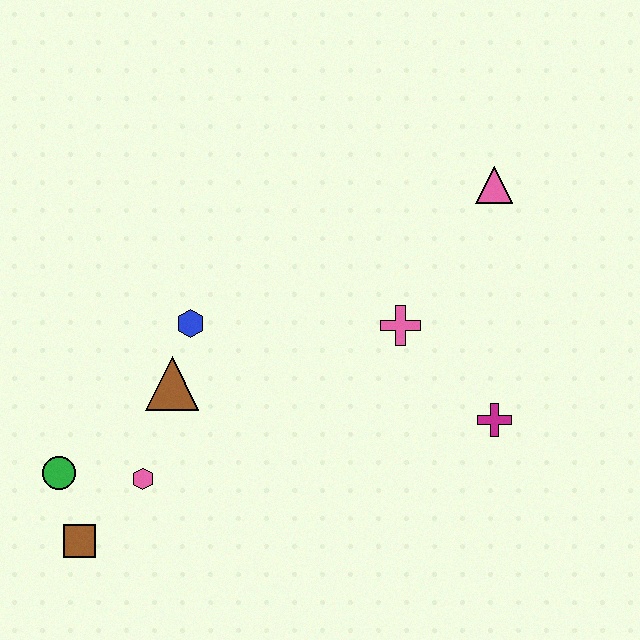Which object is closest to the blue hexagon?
The brown triangle is closest to the blue hexagon.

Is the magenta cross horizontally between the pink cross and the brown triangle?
No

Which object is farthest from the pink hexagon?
The pink triangle is farthest from the pink hexagon.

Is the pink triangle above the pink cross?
Yes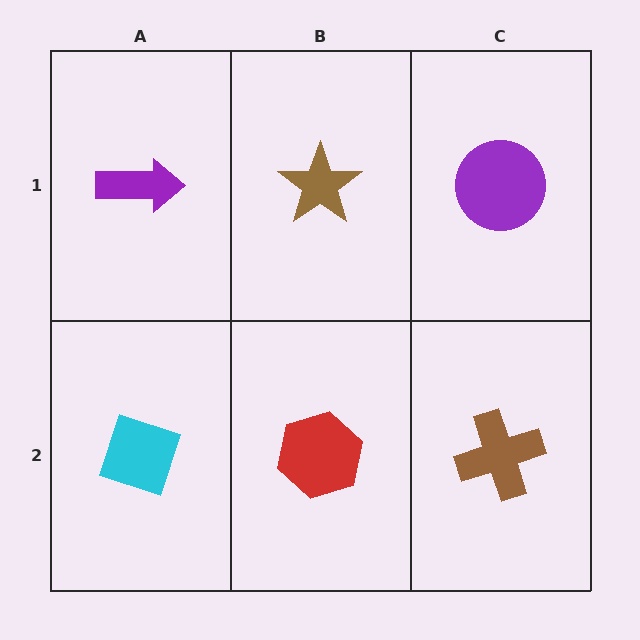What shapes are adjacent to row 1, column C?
A brown cross (row 2, column C), a brown star (row 1, column B).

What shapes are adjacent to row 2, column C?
A purple circle (row 1, column C), a red hexagon (row 2, column B).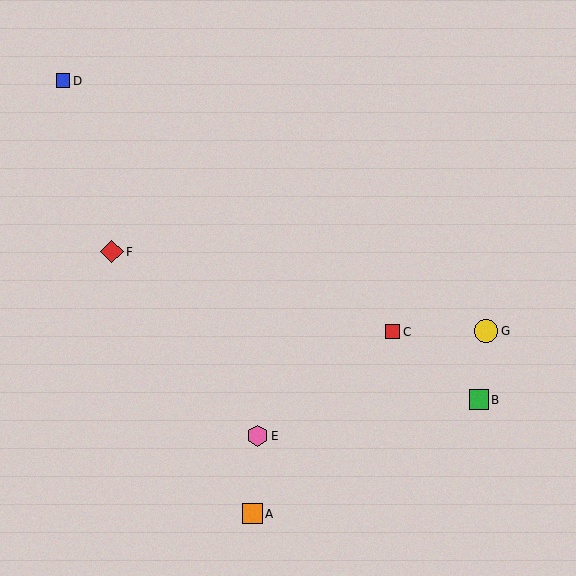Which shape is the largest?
The yellow circle (labeled G) is the largest.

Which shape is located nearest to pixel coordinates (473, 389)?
The green square (labeled B) at (479, 400) is nearest to that location.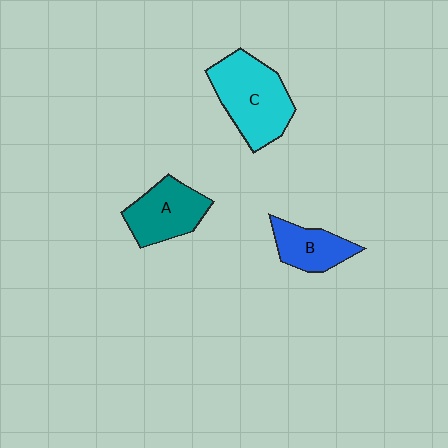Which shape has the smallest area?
Shape B (blue).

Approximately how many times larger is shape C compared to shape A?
Approximately 1.4 times.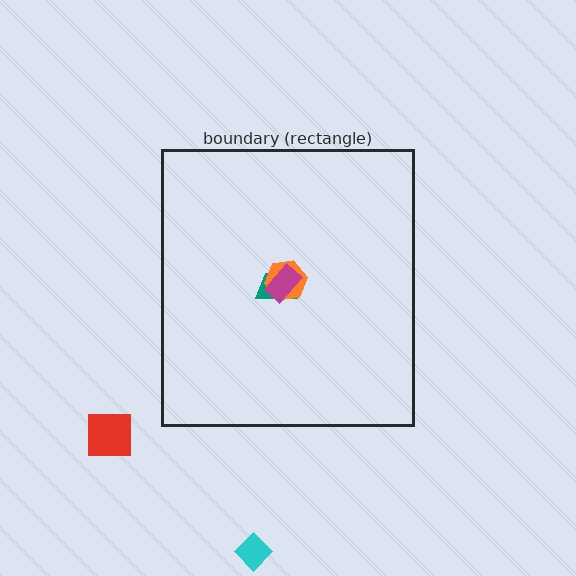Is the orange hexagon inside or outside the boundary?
Inside.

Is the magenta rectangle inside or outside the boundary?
Inside.